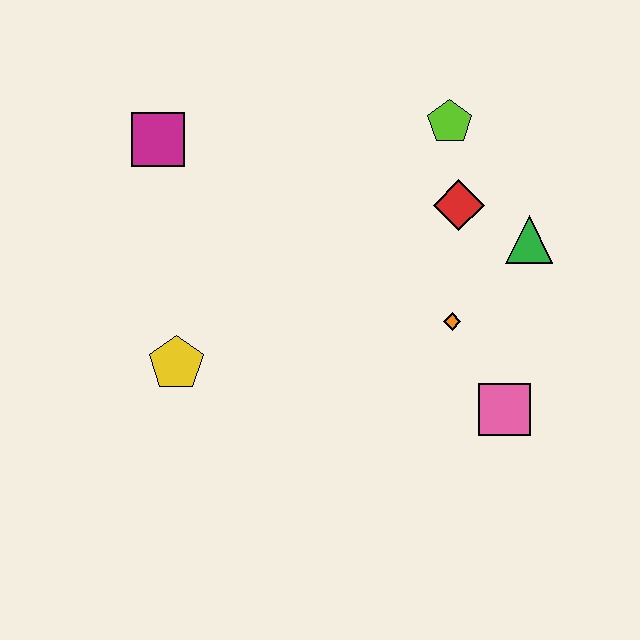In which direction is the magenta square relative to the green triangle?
The magenta square is to the left of the green triangle.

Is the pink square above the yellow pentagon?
No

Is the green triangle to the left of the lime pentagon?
No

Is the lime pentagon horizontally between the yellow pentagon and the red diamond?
Yes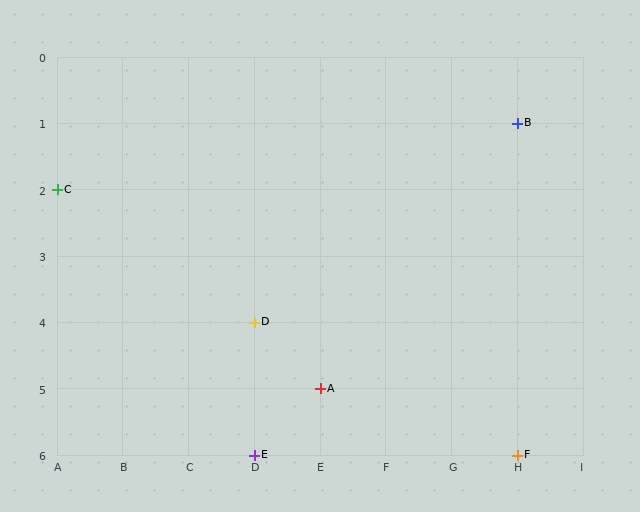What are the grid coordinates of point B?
Point B is at grid coordinates (H, 1).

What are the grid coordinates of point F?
Point F is at grid coordinates (H, 6).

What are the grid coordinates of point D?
Point D is at grid coordinates (D, 4).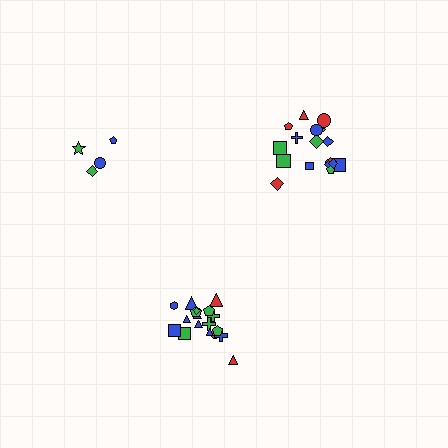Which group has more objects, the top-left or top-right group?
The top-right group.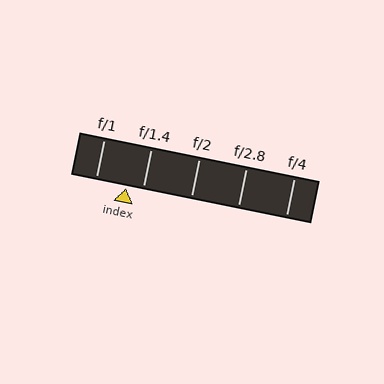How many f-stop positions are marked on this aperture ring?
There are 5 f-stop positions marked.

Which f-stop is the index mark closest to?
The index mark is closest to f/1.4.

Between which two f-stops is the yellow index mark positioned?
The index mark is between f/1 and f/1.4.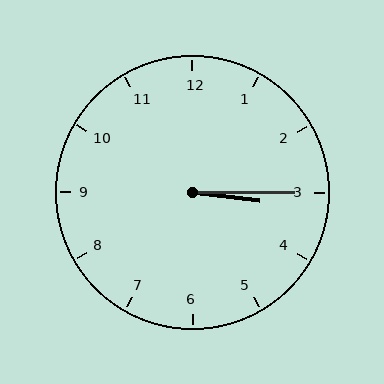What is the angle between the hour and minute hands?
Approximately 8 degrees.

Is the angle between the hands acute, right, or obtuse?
It is acute.